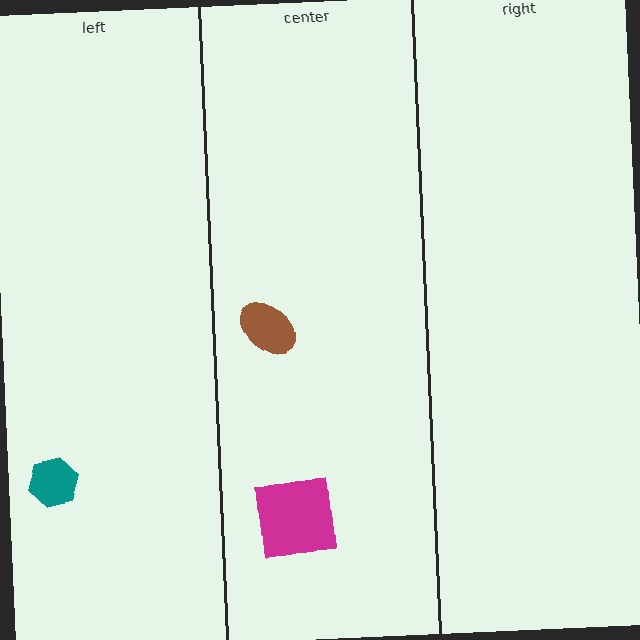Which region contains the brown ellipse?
The center region.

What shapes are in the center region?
The brown ellipse, the magenta square.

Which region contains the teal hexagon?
The left region.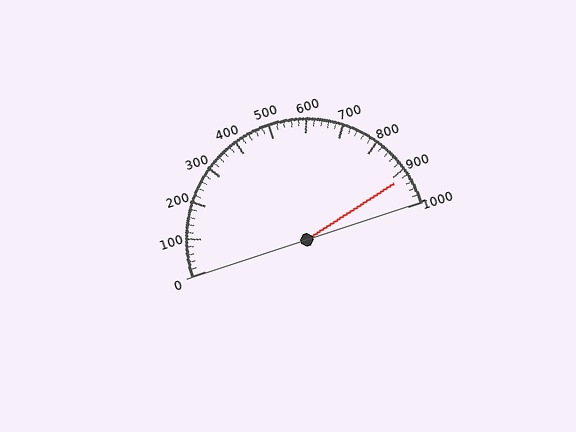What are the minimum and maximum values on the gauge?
The gauge ranges from 0 to 1000.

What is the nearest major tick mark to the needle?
The nearest major tick mark is 900.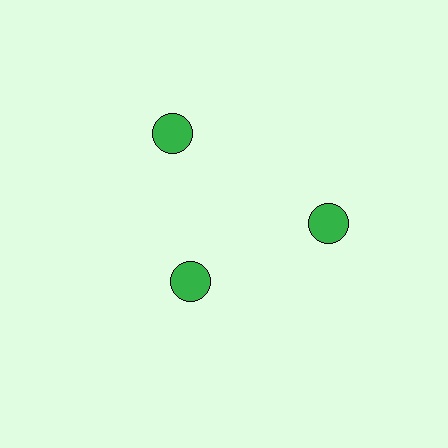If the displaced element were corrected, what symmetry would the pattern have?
It would have 3-fold rotational symmetry — the pattern would map onto itself every 120 degrees.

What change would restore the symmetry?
The symmetry would be restored by moving it outward, back onto the ring so that all 3 circles sit at equal angles and equal distance from the center.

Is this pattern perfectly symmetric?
No. The 3 green circles are arranged in a ring, but one element near the 7 o'clock position is pulled inward toward the center, breaking the 3-fold rotational symmetry.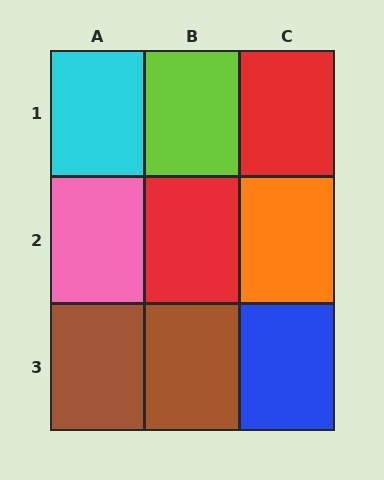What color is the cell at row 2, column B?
Red.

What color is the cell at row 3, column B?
Brown.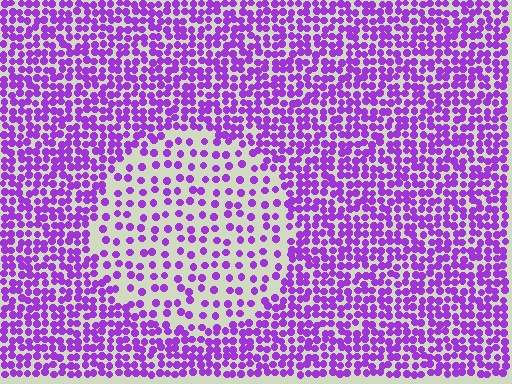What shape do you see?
I see a circle.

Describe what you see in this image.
The image contains small purple elements arranged at two different densities. A circle-shaped region is visible where the elements are less densely packed than the surrounding area.